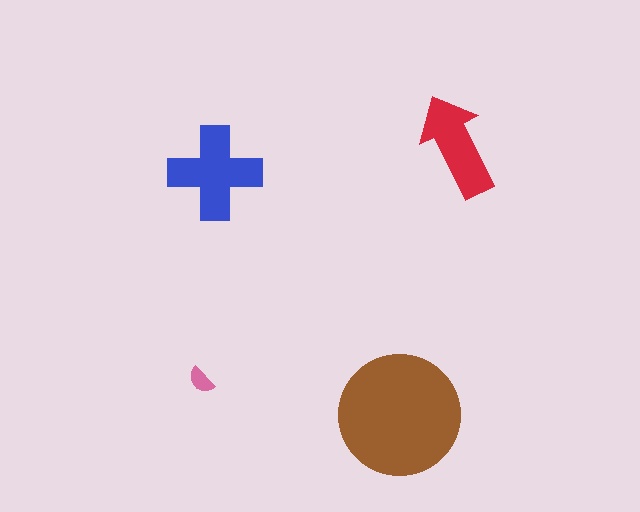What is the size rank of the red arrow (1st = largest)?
3rd.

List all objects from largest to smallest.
The brown circle, the blue cross, the red arrow, the pink semicircle.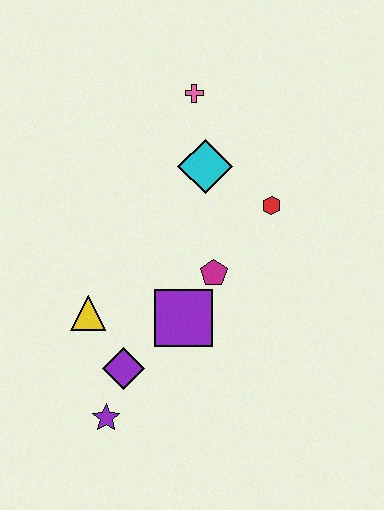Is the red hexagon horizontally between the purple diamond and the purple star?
No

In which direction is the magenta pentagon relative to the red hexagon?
The magenta pentagon is below the red hexagon.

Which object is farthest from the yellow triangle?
The pink cross is farthest from the yellow triangle.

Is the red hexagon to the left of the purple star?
No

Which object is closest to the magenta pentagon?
The purple square is closest to the magenta pentagon.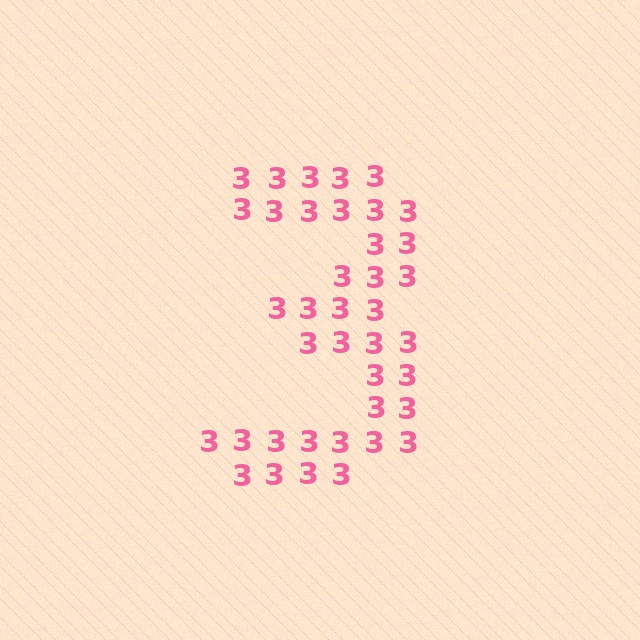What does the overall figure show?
The overall figure shows the digit 3.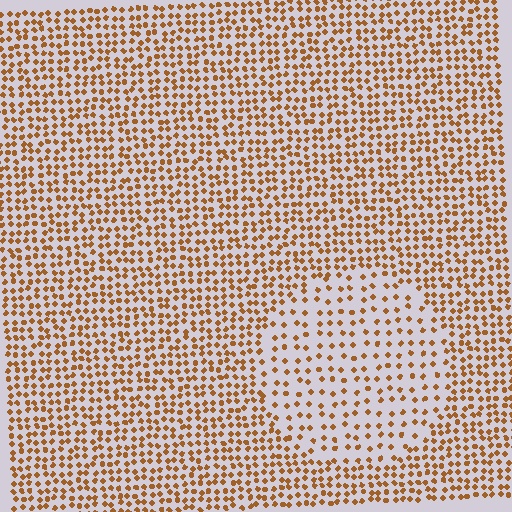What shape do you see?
I see a circle.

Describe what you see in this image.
The image contains small brown elements arranged at two different densities. A circle-shaped region is visible where the elements are less densely packed than the surrounding area.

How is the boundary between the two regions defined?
The boundary is defined by a change in element density (approximately 2.0x ratio). All elements are the same color, size, and shape.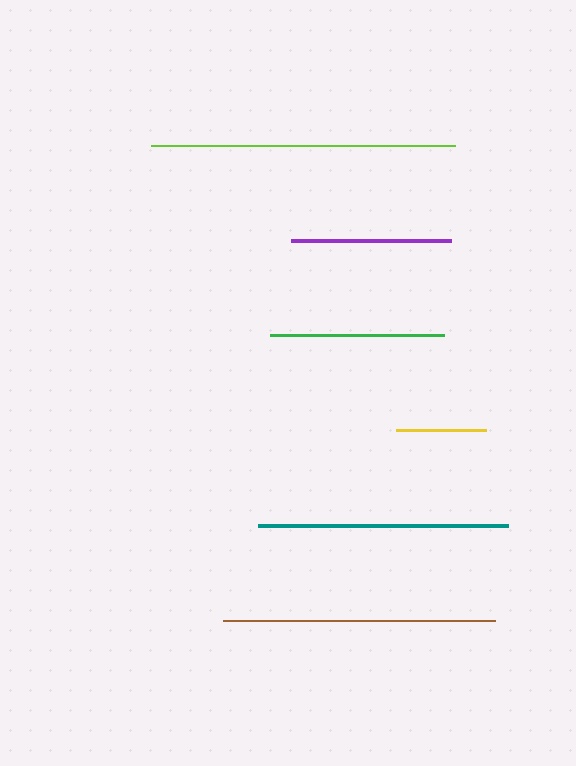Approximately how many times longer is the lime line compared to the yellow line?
The lime line is approximately 3.4 times the length of the yellow line.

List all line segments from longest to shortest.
From longest to shortest: lime, brown, teal, green, purple, yellow.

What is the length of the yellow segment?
The yellow segment is approximately 89 pixels long.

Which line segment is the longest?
The lime line is the longest at approximately 304 pixels.